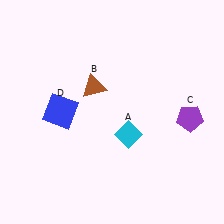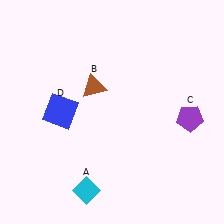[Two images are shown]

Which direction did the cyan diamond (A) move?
The cyan diamond (A) moved down.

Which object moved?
The cyan diamond (A) moved down.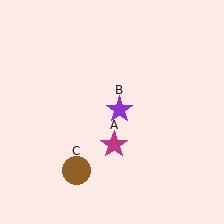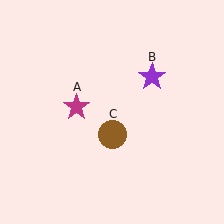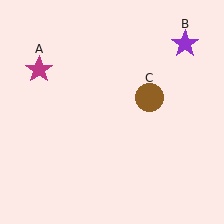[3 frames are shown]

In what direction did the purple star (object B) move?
The purple star (object B) moved up and to the right.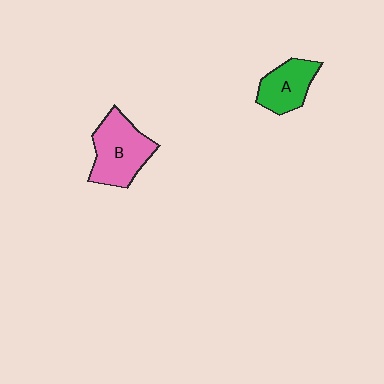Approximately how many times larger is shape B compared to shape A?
Approximately 1.5 times.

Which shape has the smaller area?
Shape A (green).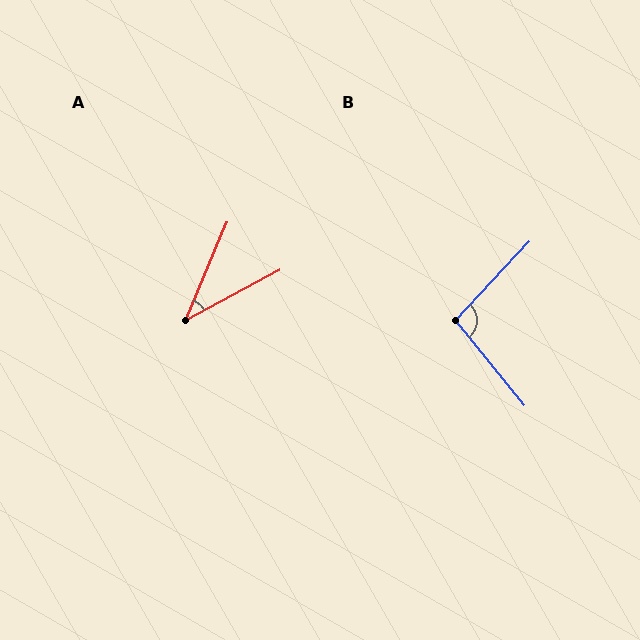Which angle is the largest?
B, at approximately 98 degrees.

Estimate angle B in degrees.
Approximately 98 degrees.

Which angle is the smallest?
A, at approximately 39 degrees.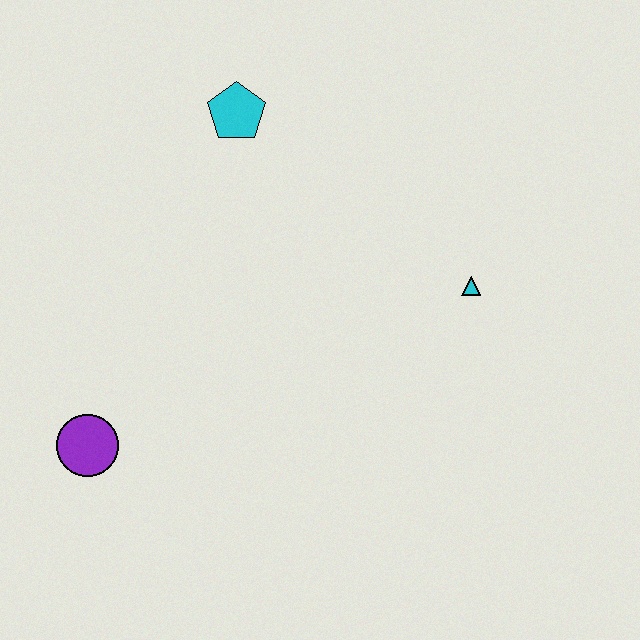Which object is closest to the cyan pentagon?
The cyan triangle is closest to the cyan pentagon.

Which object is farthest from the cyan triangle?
The purple circle is farthest from the cyan triangle.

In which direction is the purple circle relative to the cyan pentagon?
The purple circle is below the cyan pentagon.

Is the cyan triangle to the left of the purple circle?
No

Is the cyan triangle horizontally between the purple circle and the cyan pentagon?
No